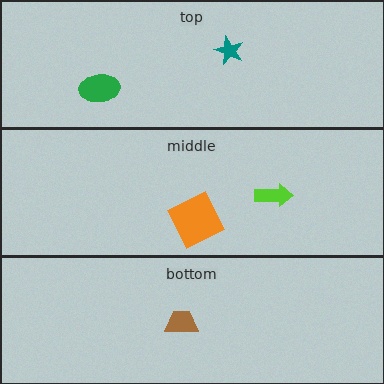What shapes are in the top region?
The green ellipse, the teal star.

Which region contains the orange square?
The middle region.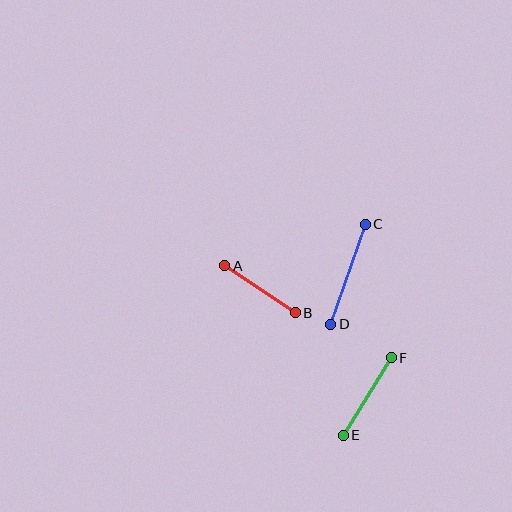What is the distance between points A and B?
The distance is approximately 85 pixels.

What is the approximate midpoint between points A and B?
The midpoint is at approximately (260, 289) pixels.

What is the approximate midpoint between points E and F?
The midpoint is at approximately (367, 397) pixels.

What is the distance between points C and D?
The distance is approximately 106 pixels.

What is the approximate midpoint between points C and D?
The midpoint is at approximately (348, 274) pixels.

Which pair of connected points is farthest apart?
Points C and D are farthest apart.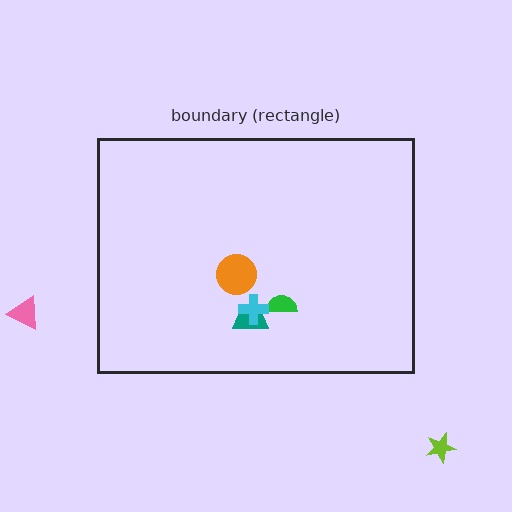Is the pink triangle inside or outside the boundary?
Outside.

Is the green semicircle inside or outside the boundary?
Inside.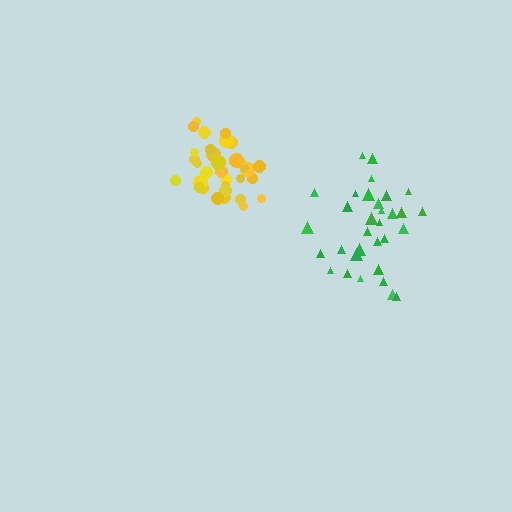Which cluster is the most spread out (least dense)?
Green.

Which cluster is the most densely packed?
Yellow.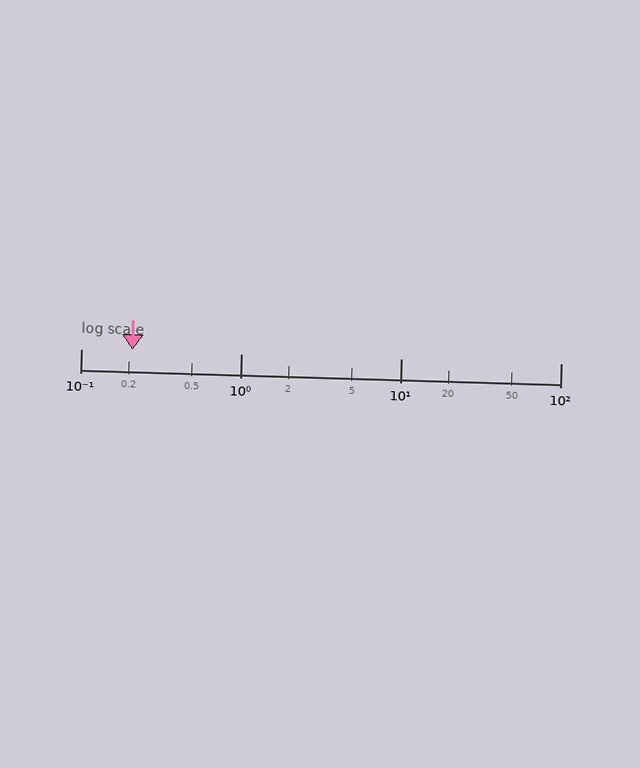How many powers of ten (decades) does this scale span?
The scale spans 3 decades, from 0.1 to 100.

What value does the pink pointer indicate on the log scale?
The pointer indicates approximately 0.21.